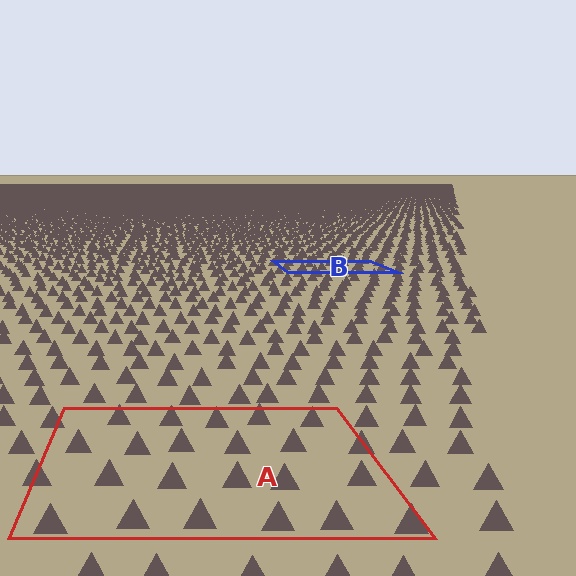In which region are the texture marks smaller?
The texture marks are smaller in region B, because it is farther away.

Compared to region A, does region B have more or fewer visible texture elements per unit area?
Region B has more texture elements per unit area — they are packed more densely because it is farther away.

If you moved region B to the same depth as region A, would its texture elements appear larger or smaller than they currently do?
They would appear larger. At a closer depth, the same texture elements are projected at a bigger on-screen size.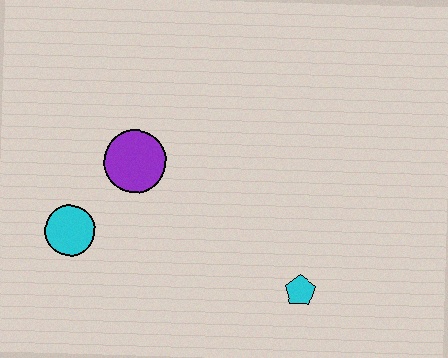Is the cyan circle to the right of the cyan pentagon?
No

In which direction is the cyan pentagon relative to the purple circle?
The cyan pentagon is to the right of the purple circle.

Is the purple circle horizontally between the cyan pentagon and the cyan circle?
Yes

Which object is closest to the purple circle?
The cyan circle is closest to the purple circle.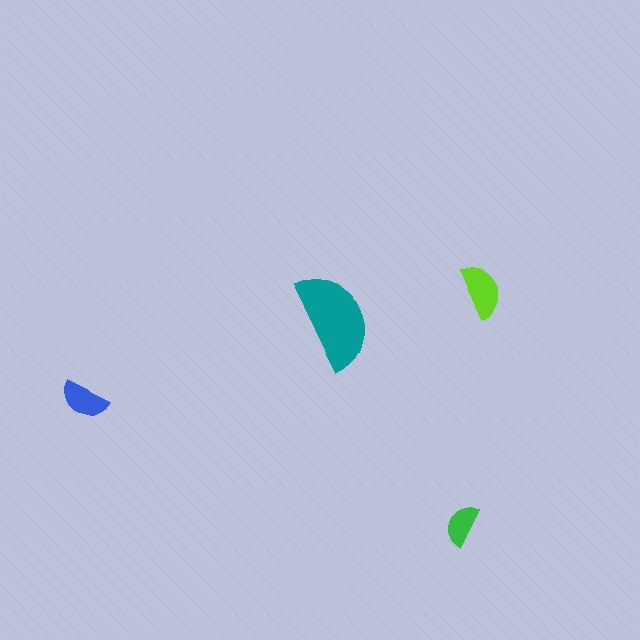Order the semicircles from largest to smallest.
the teal one, the lime one, the blue one, the green one.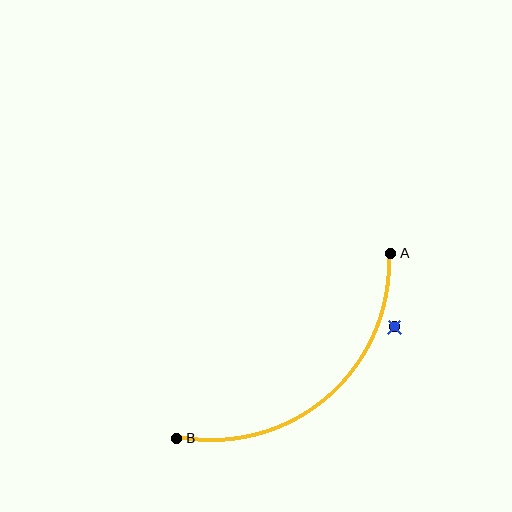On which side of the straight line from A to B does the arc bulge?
The arc bulges below and to the right of the straight line connecting A and B.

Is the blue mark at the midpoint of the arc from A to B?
No — the blue mark does not lie on the arc at all. It sits slightly outside the curve.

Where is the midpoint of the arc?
The arc midpoint is the point on the curve farthest from the straight line joining A and B. It sits below and to the right of that line.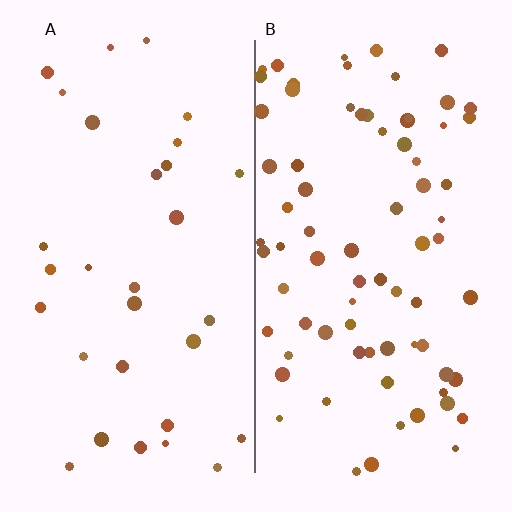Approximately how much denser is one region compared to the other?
Approximately 2.5× — region B over region A.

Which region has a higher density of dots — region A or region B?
B (the right).